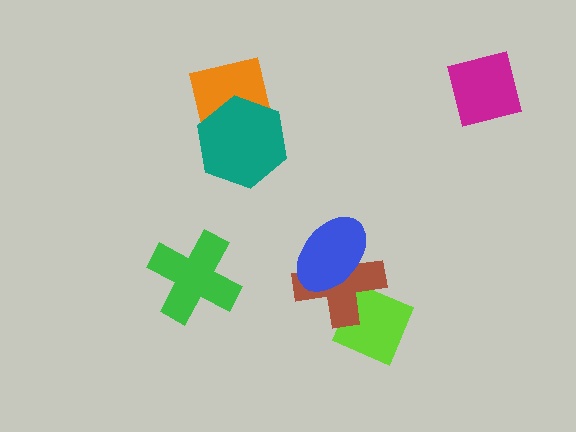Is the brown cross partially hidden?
Yes, it is partially covered by another shape.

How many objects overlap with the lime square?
1 object overlaps with the lime square.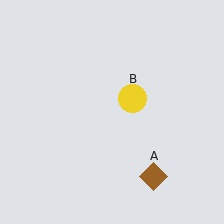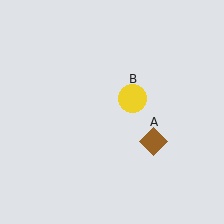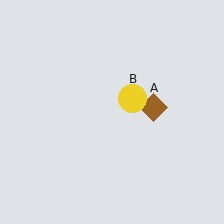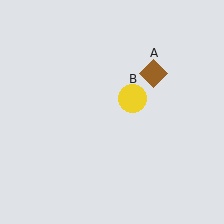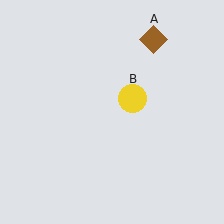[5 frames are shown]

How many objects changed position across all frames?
1 object changed position: brown diamond (object A).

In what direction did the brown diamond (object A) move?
The brown diamond (object A) moved up.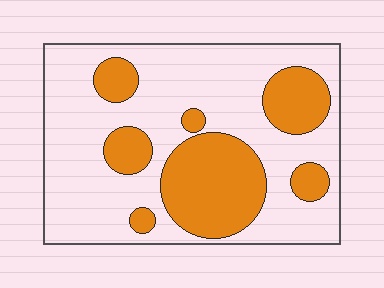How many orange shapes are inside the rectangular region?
7.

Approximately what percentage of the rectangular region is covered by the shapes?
Approximately 30%.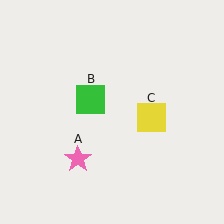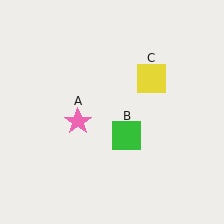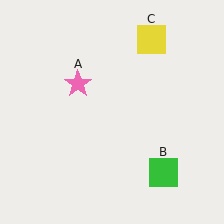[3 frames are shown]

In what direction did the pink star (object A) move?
The pink star (object A) moved up.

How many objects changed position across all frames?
3 objects changed position: pink star (object A), green square (object B), yellow square (object C).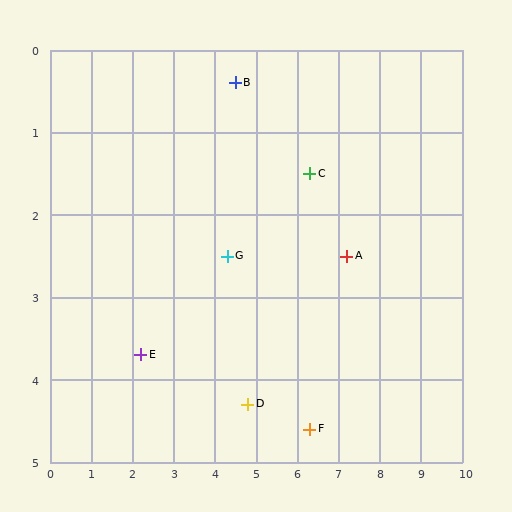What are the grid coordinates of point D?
Point D is at approximately (4.8, 4.3).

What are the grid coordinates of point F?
Point F is at approximately (6.3, 4.6).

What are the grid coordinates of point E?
Point E is at approximately (2.2, 3.7).